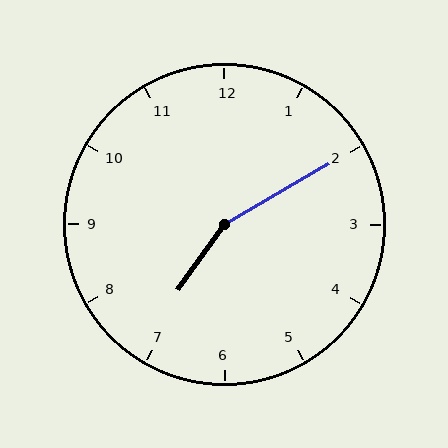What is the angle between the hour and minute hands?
Approximately 155 degrees.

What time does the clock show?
7:10.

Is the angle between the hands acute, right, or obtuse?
It is obtuse.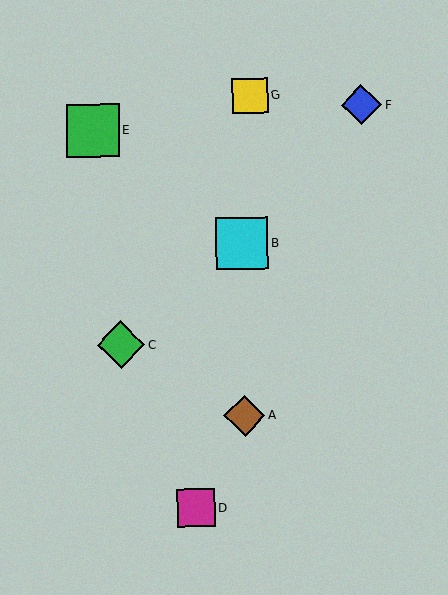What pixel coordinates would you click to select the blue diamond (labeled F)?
Click at (361, 105) to select the blue diamond F.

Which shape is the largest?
The green square (labeled E) is the largest.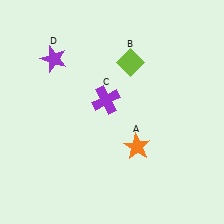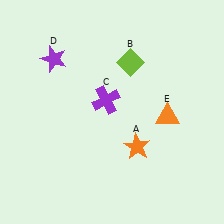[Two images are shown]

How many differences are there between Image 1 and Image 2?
There is 1 difference between the two images.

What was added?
An orange triangle (E) was added in Image 2.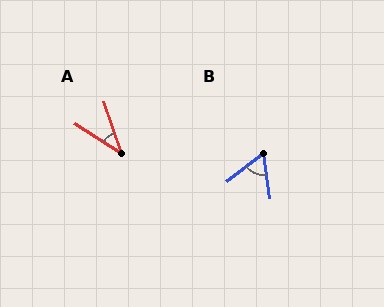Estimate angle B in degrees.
Approximately 60 degrees.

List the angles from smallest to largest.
A (39°), B (60°).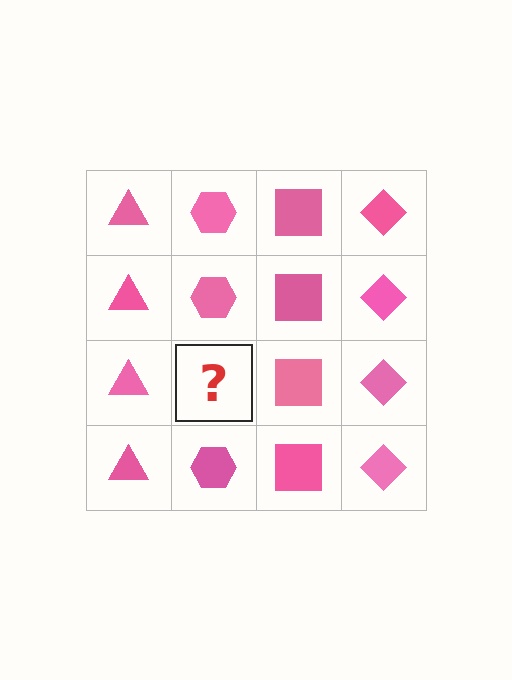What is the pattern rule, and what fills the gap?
The rule is that each column has a consistent shape. The gap should be filled with a pink hexagon.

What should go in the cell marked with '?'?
The missing cell should contain a pink hexagon.